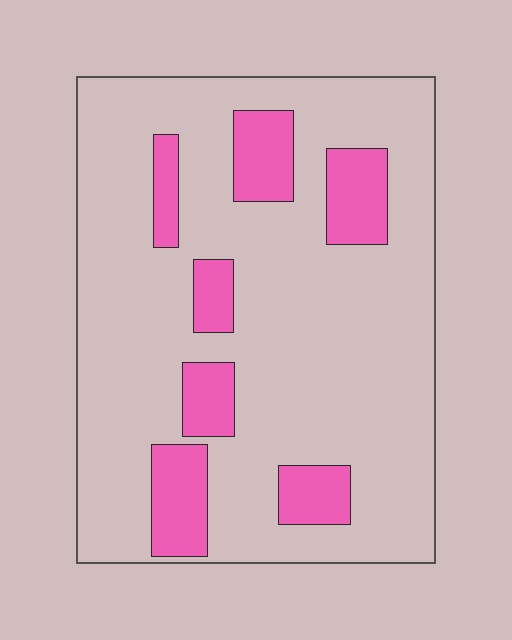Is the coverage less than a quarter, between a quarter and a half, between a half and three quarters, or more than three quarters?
Less than a quarter.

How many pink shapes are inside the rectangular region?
7.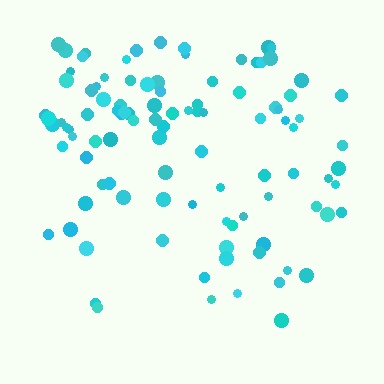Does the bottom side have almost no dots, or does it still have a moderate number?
Still a moderate number, just noticeably fewer than the top.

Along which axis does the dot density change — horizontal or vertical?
Vertical.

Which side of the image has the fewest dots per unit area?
The bottom.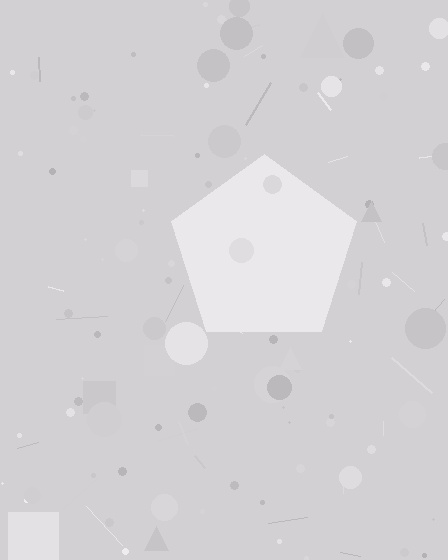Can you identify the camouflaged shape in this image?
The camouflaged shape is a pentagon.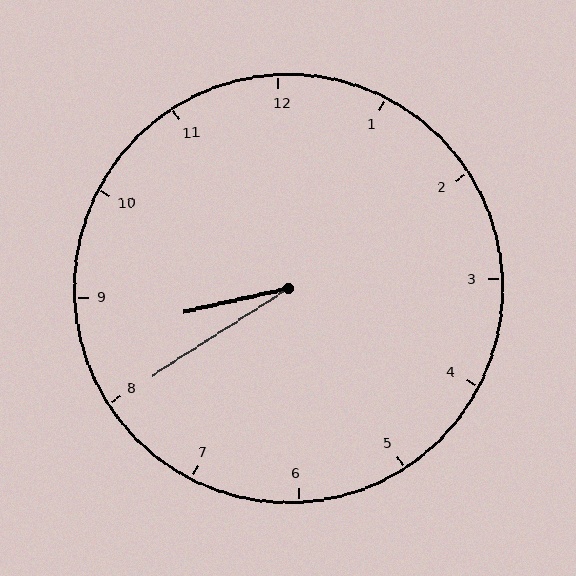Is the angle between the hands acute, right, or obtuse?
It is acute.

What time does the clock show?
8:40.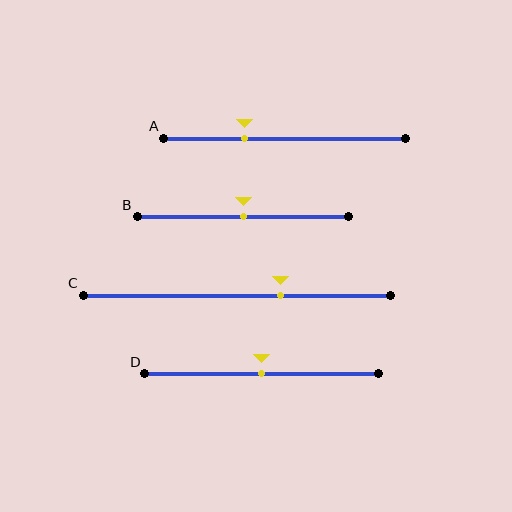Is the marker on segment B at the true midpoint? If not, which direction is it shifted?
Yes, the marker on segment B is at the true midpoint.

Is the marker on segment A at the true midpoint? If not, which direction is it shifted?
No, the marker on segment A is shifted to the left by about 17% of the segment length.